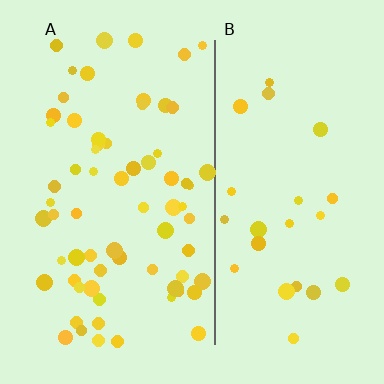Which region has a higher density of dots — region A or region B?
A (the left).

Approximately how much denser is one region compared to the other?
Approximately 2.7× — region A over region B.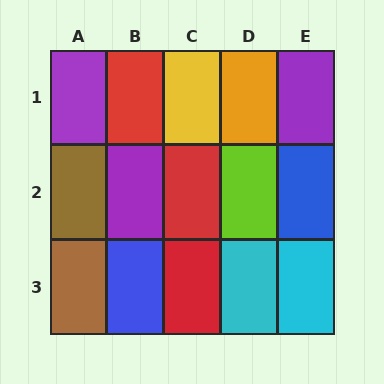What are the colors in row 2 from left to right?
Brown, purple, red, lime, blue.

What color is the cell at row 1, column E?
Purple.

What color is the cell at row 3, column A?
Brown.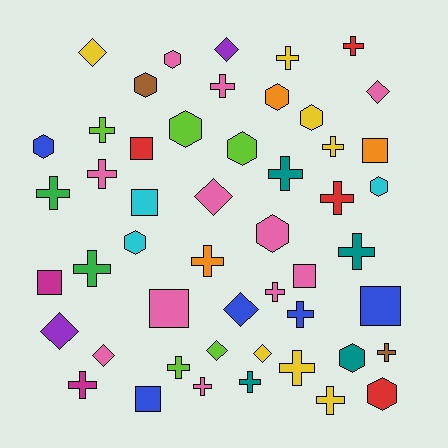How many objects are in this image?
There are 50 objects.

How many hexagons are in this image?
There are 12 hexagons.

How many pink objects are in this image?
There are 11 pink objects.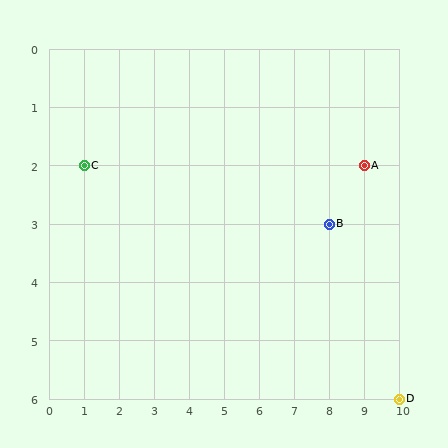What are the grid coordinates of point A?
Point A is at grid coordinates (9, 2).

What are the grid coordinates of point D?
Point D is at grid coordinates (10, 6).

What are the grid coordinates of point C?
Point C is at grid coordinates (1, 2).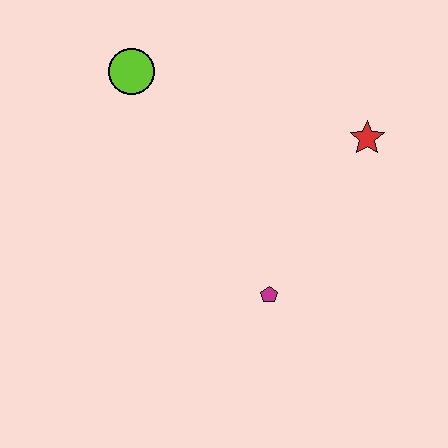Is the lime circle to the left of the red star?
Yes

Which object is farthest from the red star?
The lime circle is farthest from the red star.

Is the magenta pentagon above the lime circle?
No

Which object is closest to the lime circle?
The red star is closest to the lime circle.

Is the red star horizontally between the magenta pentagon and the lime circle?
No